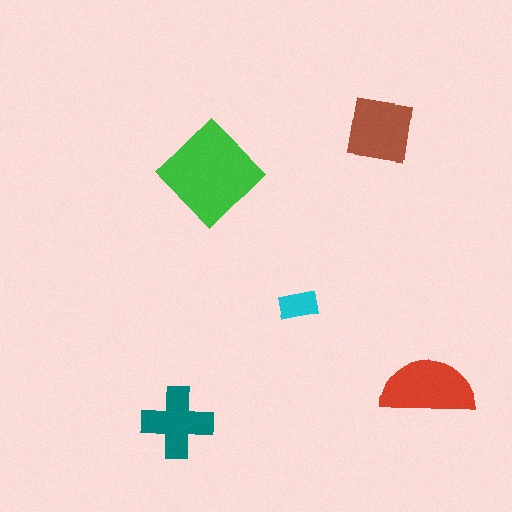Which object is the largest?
The green diamond.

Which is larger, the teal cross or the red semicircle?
The red semicircle.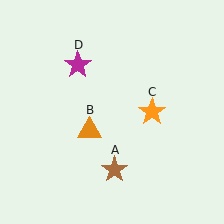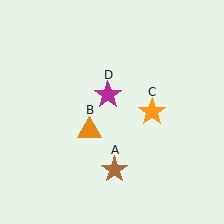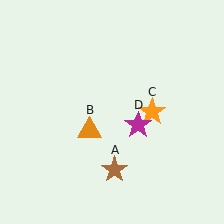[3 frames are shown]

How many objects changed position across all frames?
1 object changed position: magenta star (object D).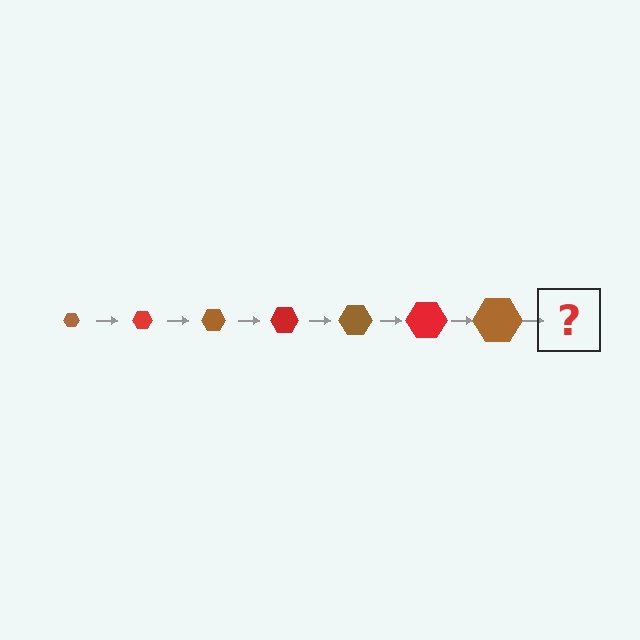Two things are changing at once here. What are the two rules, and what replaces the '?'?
The two rules are that the hexagon grows larger each step and the color cycles through brown and red. The '?' should be a red hexagon, larger than the previous one.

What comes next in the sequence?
The next element should be a red hexagon, larger than the previous one.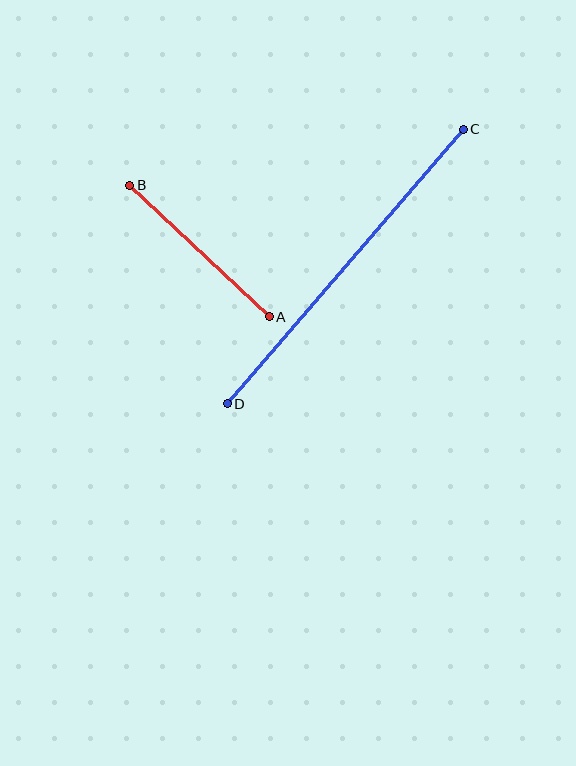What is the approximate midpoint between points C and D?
The midpoint is at approximately (345, 266) pixels.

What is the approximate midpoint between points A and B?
The midpoint is at approximately (199, 251) pixels.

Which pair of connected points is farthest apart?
Points C and D are farthest apart.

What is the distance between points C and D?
The distance is approximately 362 pixels.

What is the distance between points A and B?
The distance is approximately 191 pixels.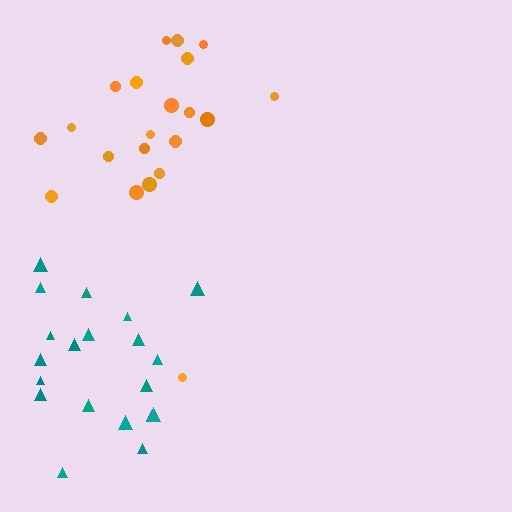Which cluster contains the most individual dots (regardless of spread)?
Orange (21).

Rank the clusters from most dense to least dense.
teal, orange.